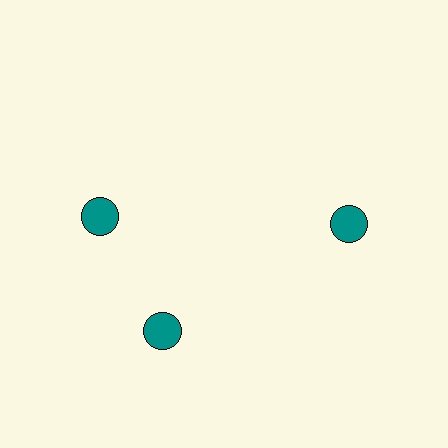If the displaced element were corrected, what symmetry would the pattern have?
It would have 3-fold rotational symmetry — the pattern would map onto itself every 120 degrees.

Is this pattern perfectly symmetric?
No. The 3 teal circles are arranged in a ring, but one element near the 11 o'clock position is rotated out of alignment along the ring, breaking the 3-fold rotational symmetry.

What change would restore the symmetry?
The symmetry would be restored by rotating it back into even spacing with its neighbors so that all 3 circles sit at equal angles and equal distance from the center.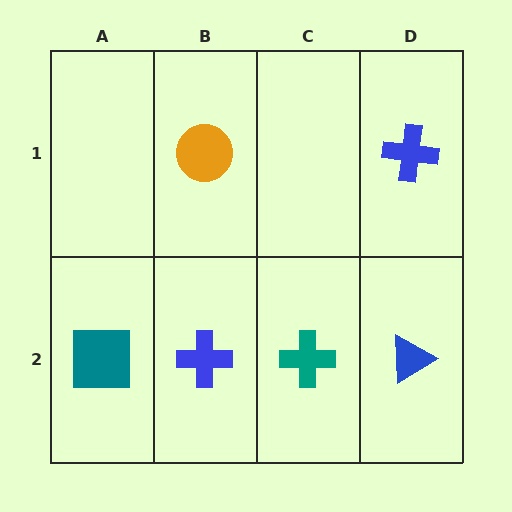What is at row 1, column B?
An orange circle.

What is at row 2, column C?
A teal cross.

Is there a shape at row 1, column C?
No, that cell is empty.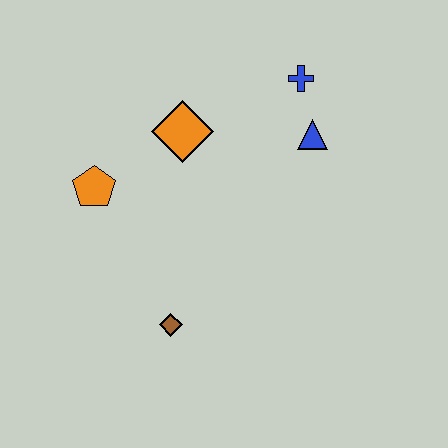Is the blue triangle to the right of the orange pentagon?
Yes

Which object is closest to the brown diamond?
The orange pentagon is closest to the brown diamond.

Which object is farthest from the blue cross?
The brown diamond is farthest from the blue cross.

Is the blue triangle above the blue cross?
No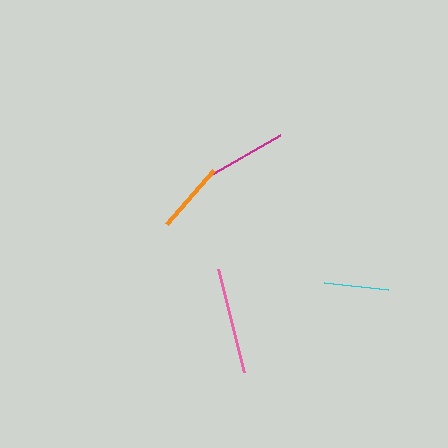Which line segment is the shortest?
The cyan line is the shortest at approximately 64 pixels.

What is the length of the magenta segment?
The magenta segment is approximately 84 pixels long.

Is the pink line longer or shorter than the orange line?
The pink line is longer than the orange line.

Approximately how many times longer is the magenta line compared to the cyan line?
The magenta line is approximately 1.3 times the length of the cyan line.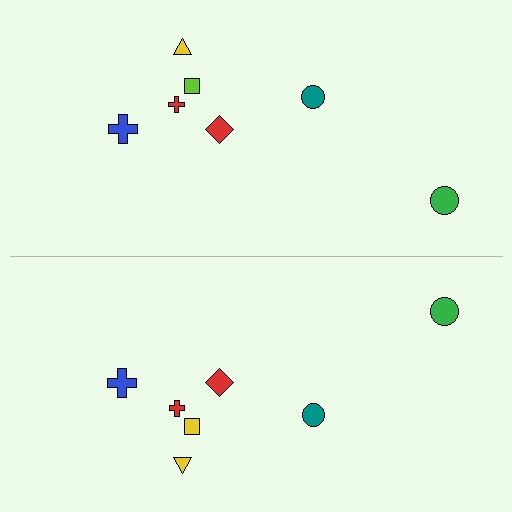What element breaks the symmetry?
The yellow square on the bottom side breaks the symmetry — its mirror counterpart is lime.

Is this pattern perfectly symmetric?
No, the pattern is not perfectly symmetric. The yellow square on the bottom side breaks the symmetry — its mirror counterpart is lime.